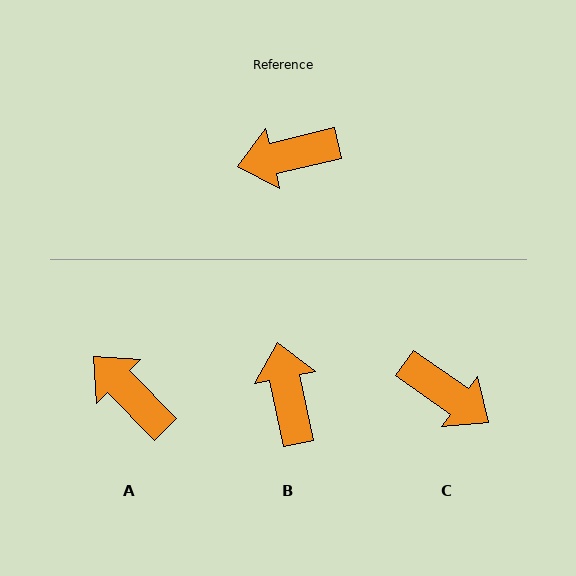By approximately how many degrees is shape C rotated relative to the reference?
Approximately 132 degrees counter-clockwise.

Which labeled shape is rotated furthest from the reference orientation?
C, about 132 degrees away.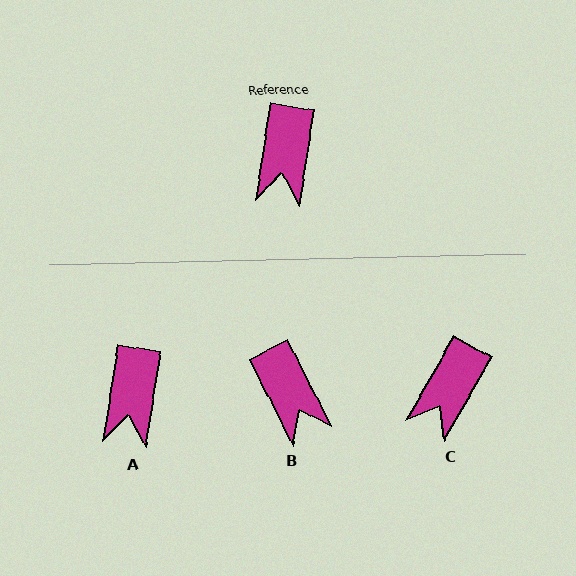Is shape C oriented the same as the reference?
No, it is off by about 20 degrees.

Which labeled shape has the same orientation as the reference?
A.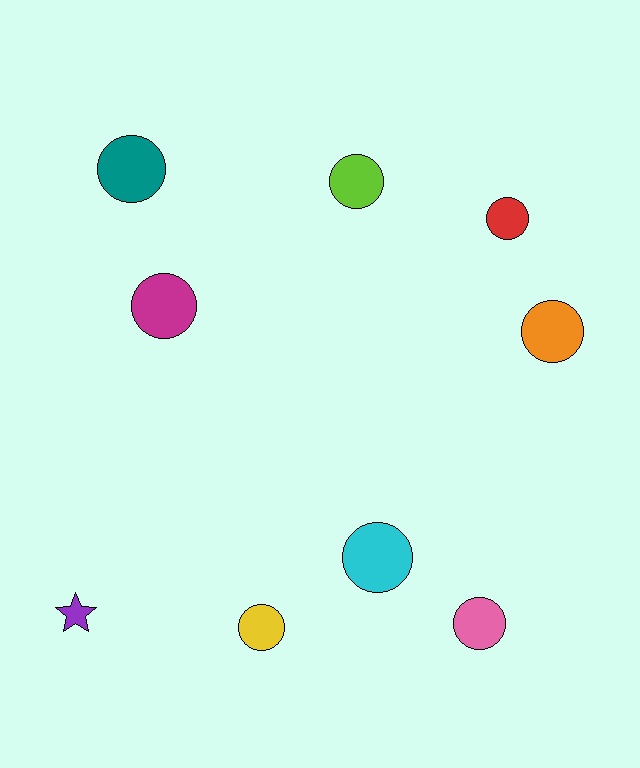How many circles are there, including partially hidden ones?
There are 8 circles.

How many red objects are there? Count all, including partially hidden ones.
There is 1 red object.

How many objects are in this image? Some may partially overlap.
There are 9 objects.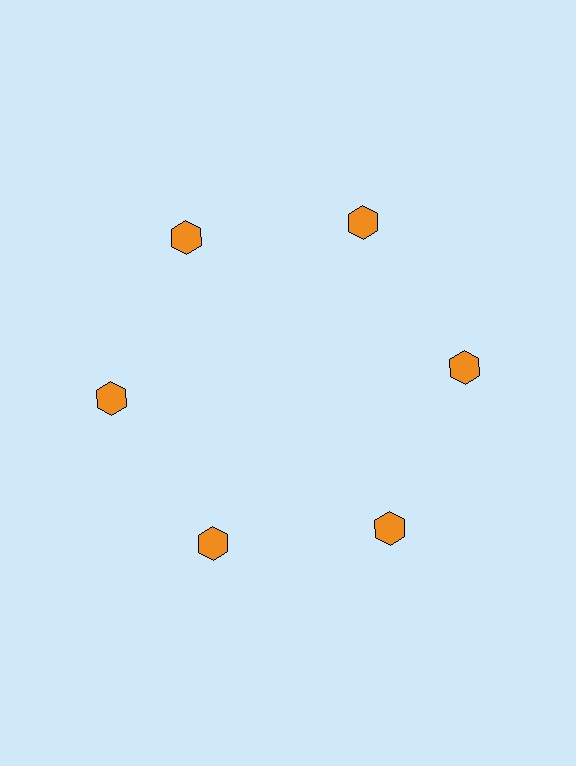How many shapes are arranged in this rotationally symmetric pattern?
There are 6 shapes, arranged in 6 groups of 1.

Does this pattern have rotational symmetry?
Yes, this pattern has 6-fold rotational symmetry. It looks the same after rotating 60 degrees around the center.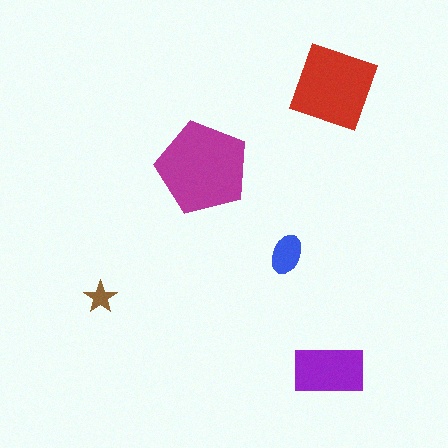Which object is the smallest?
The brown star.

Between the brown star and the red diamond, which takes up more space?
The red diamond.